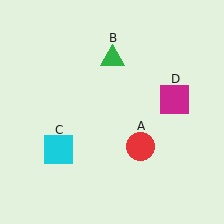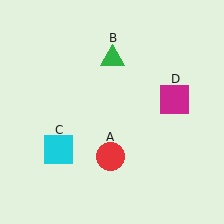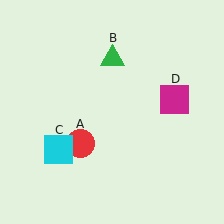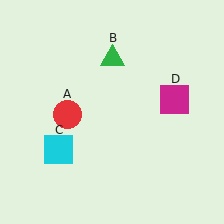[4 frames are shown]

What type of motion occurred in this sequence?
The red circle (object A) rotated clockwise around the center of the scene.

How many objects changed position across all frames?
1 object changed position: red circle (object A).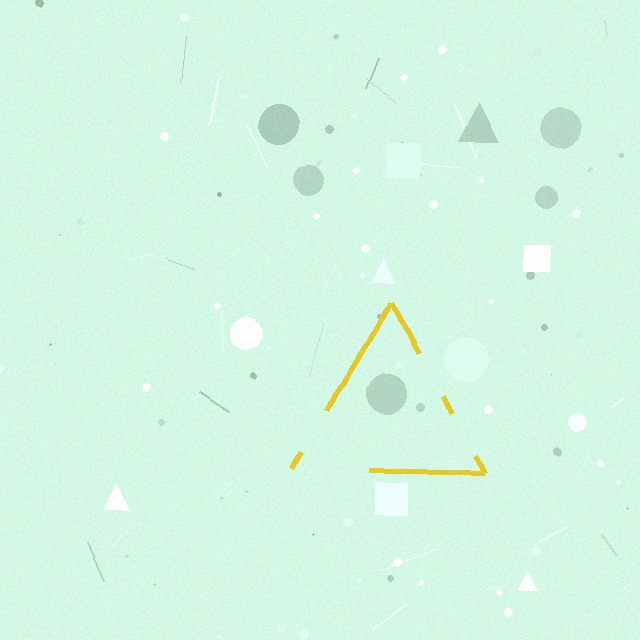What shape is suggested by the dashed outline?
The dashed outline suggests a triangle.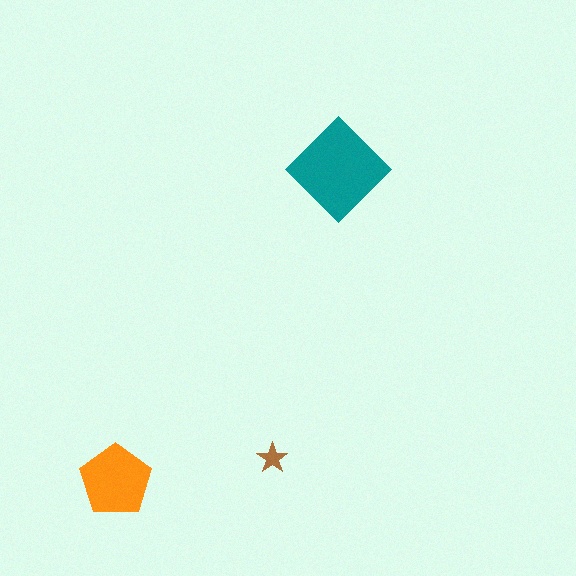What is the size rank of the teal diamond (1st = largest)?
1st.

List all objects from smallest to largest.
The brown star, the orange pentagon, the teal diamond.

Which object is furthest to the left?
The orange pentagon is leftmost.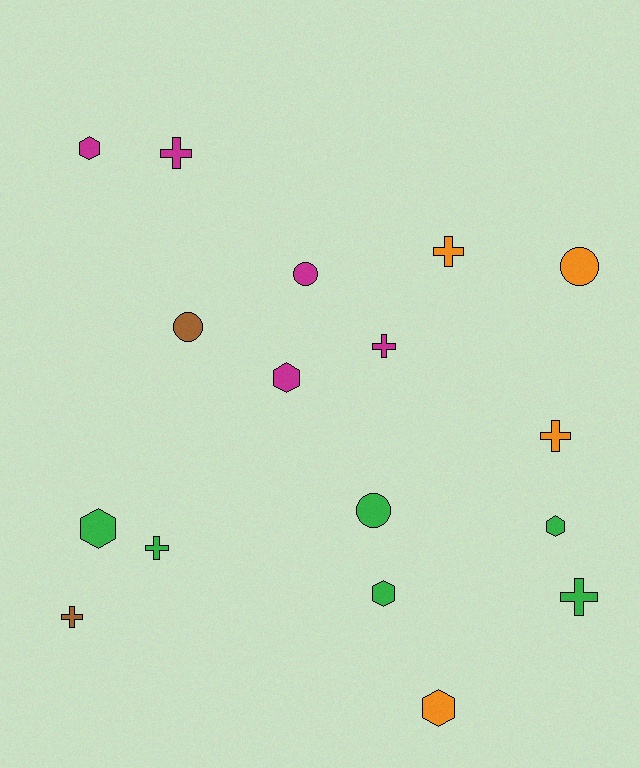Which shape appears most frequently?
Cross, with 7 objects.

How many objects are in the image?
There are 17 objects.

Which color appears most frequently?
Green, with 6 objects.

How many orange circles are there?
There is 1 orange circle.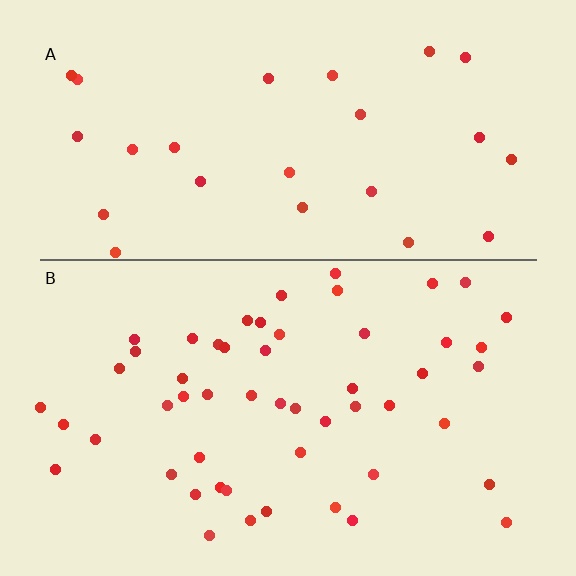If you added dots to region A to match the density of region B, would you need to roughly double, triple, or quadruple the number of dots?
Approximately double.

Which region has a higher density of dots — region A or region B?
B (the bottom).